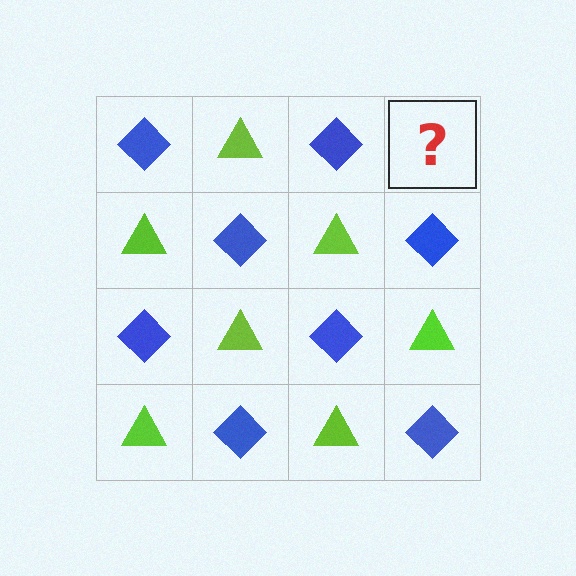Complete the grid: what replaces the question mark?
The question mark should be replaced with a lime triangle.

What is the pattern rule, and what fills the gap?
The rule is that it alternates blue diamond and lime triangle in a checkerboard pattern. The gap should be filled with a lime triangle.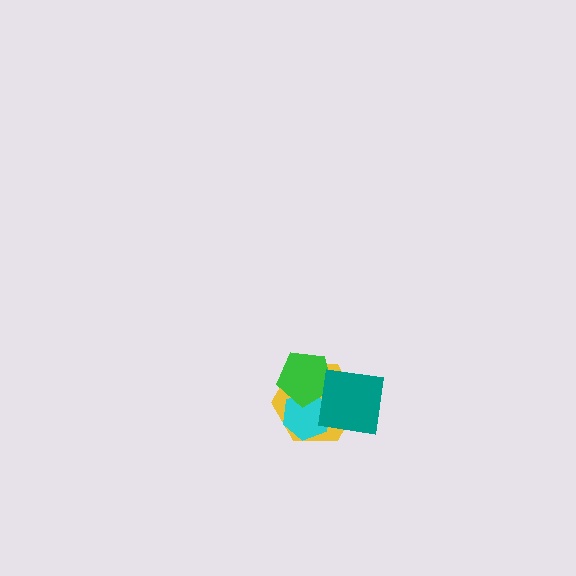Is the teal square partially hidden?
No, no other shape covers it.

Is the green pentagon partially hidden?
Yes, it is partially covered by another shape.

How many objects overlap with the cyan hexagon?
3 objects overlap with the cyan hexagon.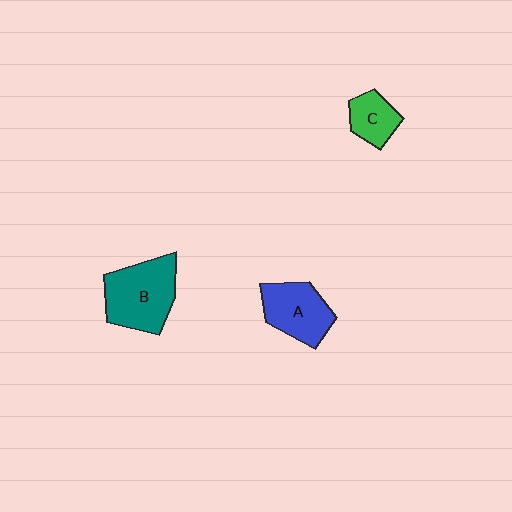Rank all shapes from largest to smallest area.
From largest to smallest: B (teal), A (blue), C (green).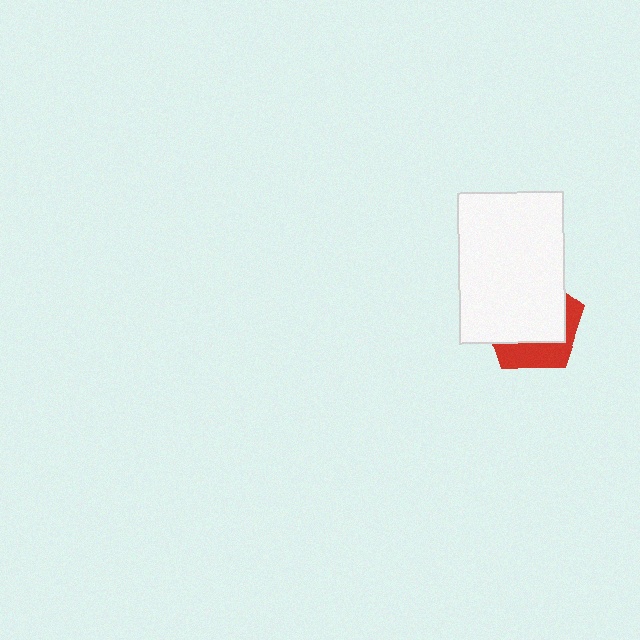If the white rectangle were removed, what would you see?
You would see the complete red pentagon.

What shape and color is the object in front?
The object in front is a white rectangle.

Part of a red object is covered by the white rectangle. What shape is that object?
It is a pentagon.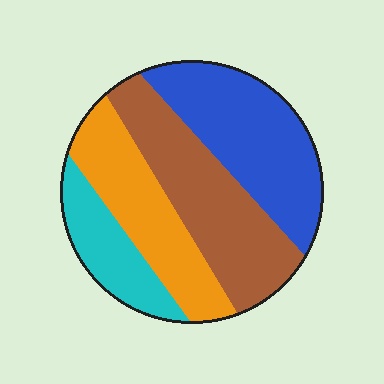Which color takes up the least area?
Cyan, at roughly 15%.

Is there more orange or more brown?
Brown.